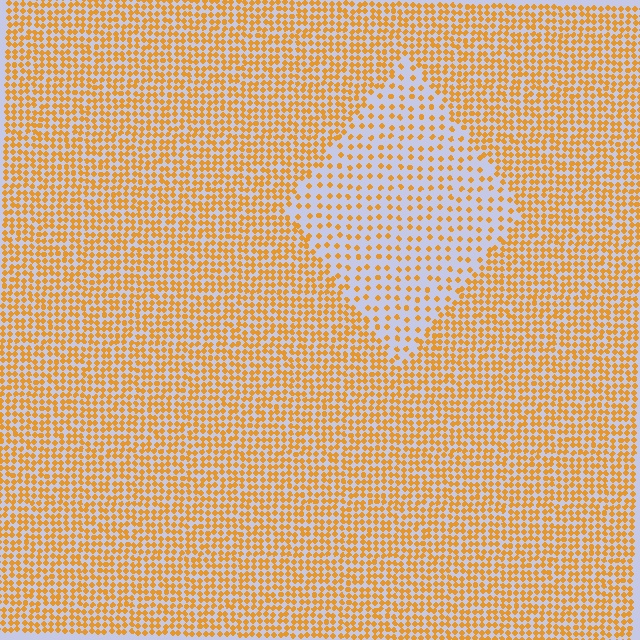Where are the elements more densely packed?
The elements are more densely packed outside the diamond boundary.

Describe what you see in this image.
The image contains small orange elements arranged at two different densities. A diamond-shaped region is visible where the elements are less densely packed than the surrounding area.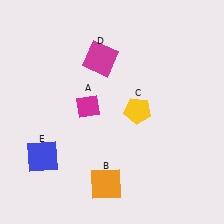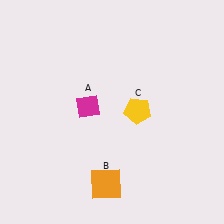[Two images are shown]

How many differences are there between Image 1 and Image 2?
There are 2 differences between the two images.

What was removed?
The magenta square (D), the blue square (E) were removed in Image 2.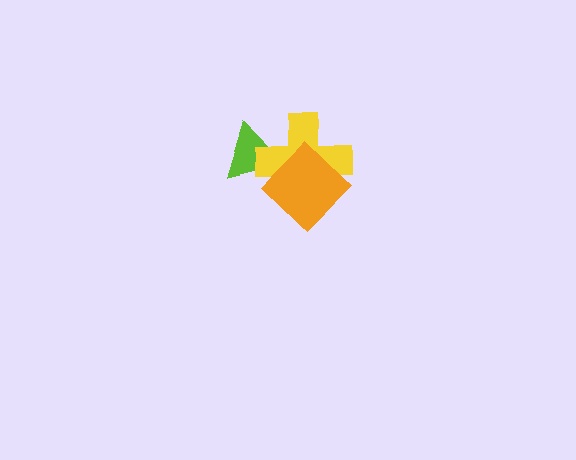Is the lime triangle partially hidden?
Yes, it is partially covered by another shape.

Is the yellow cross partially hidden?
Yes, it is partially covered by another shape.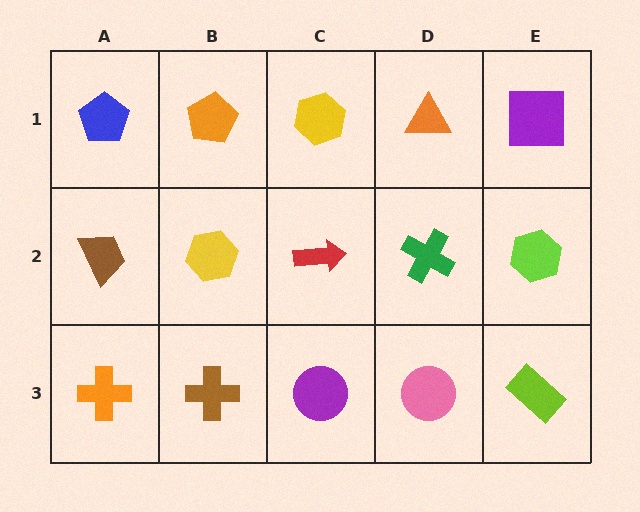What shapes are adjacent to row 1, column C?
A red arrow (row 2, column C), an orange pentagon (row 1, column B), an orange triangle (row 1, column D).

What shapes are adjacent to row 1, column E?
A lime hexagon (row 2, column E), an orange triangle (row 1, column D).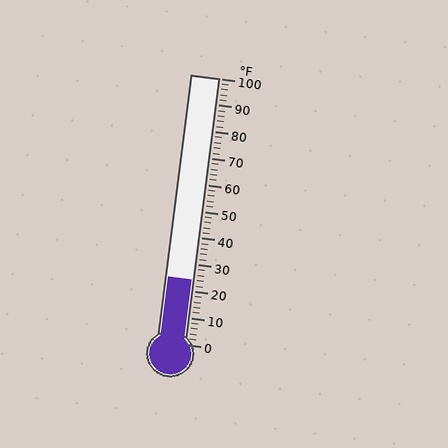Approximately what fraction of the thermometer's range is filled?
The thermometer is filled to approximately 25% of its range.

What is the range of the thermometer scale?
The thermometer scale ranges from 0°F to 100°F.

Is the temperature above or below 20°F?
The temperature is above 20°F.